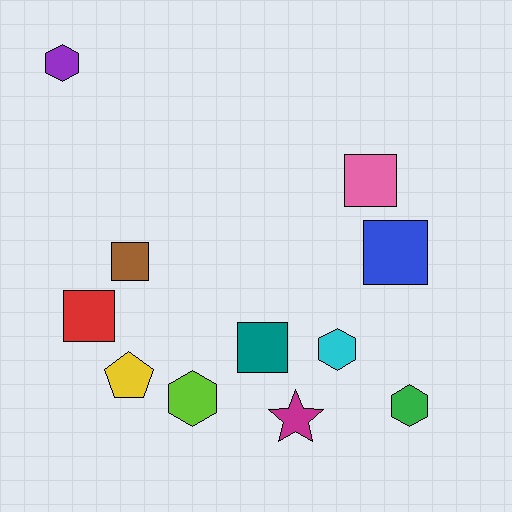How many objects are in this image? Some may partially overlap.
There are 11 objects.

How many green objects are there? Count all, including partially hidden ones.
There is 1 green object.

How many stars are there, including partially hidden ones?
There is 1 star.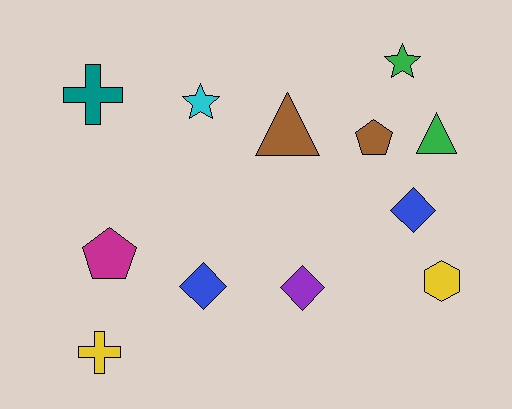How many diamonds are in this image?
There are 3 diamonds.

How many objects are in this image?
There are 12 objects.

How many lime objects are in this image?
There are no lime objects.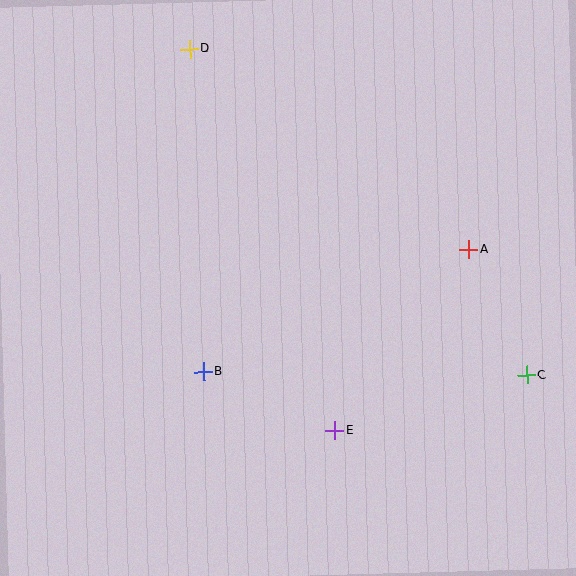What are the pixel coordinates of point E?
Point E is at (334, 430).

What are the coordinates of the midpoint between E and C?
The midpoint between E and C is at (431, 403).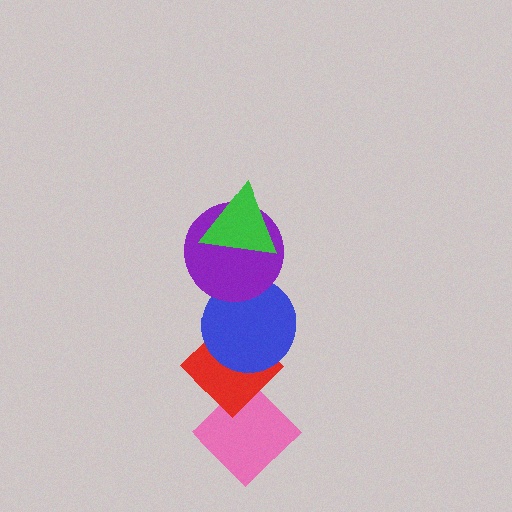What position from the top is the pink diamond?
The pink diamond is 5th from the top.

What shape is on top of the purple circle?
The green triangle is on top of the purple circle.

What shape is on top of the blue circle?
The purple circle is on top of the blue circle.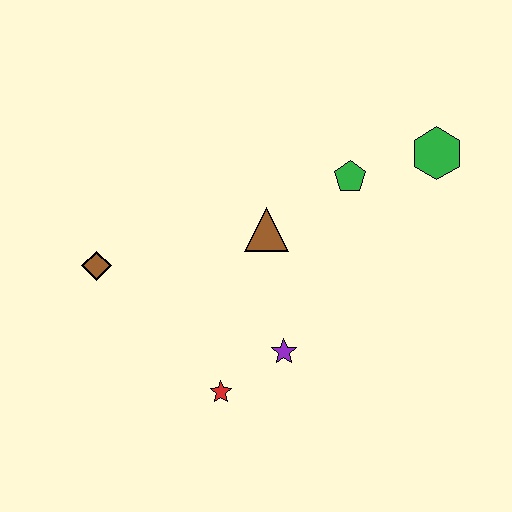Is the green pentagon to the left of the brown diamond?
No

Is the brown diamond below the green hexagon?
Yes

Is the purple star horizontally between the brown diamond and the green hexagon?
Yes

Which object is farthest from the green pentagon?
The brown diamond is farthest from the green pentagon.